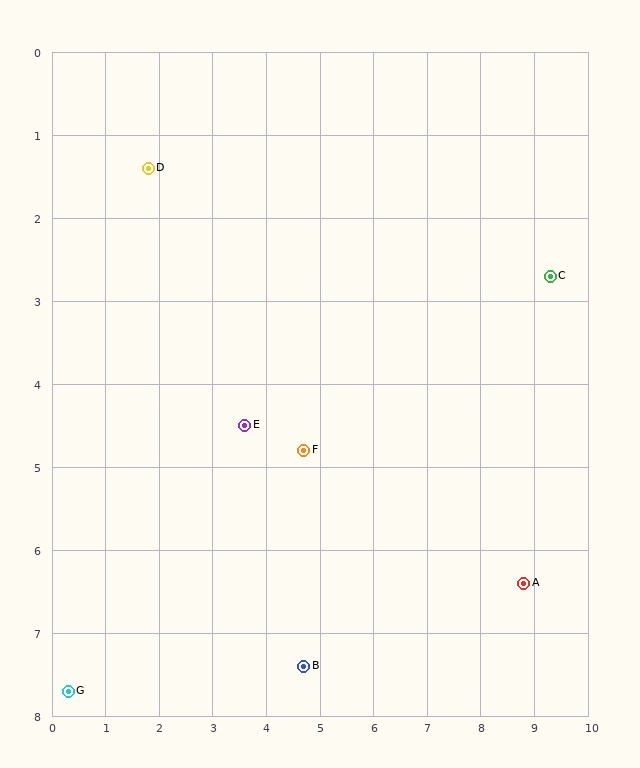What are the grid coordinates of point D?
Point D is at approximately (1.8, 1.4).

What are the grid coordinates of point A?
Point A is at approximately (8.8, 6.4).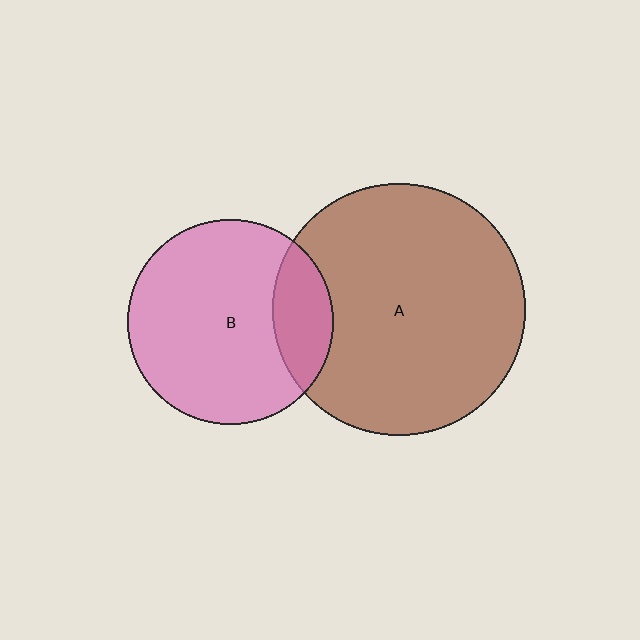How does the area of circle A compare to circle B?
Approximately 1.5 times.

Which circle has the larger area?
Circle A (brown).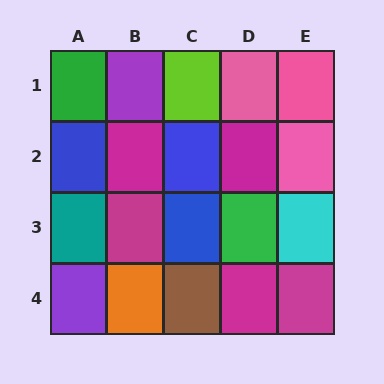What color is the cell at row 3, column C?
Blue.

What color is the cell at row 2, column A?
Blue.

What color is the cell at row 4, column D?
Magenta.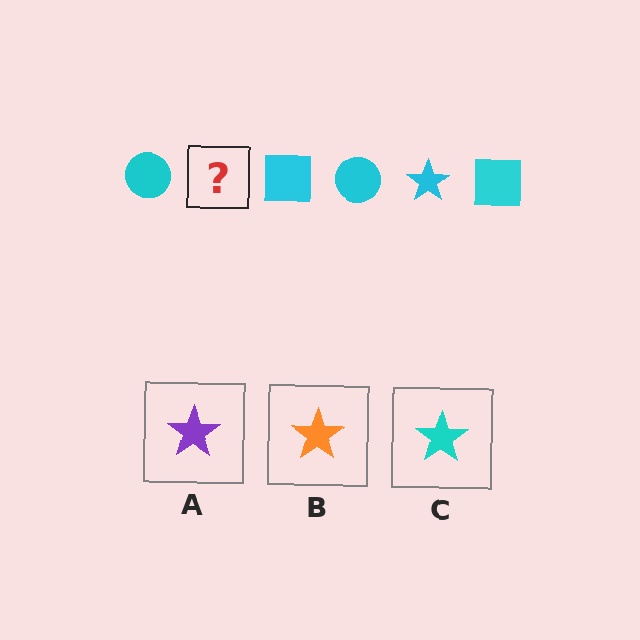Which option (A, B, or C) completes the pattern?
C.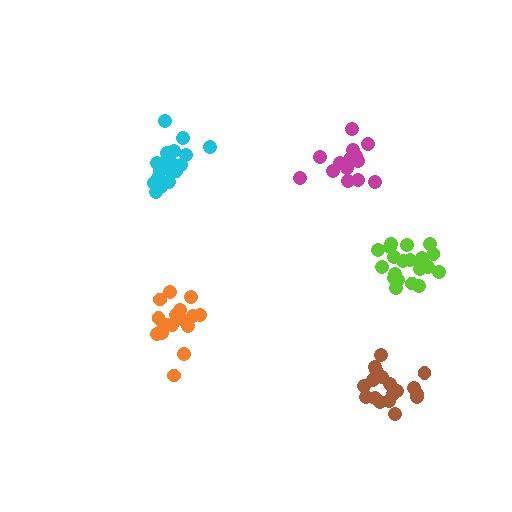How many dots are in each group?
Group 1: 21 dots, Group 2: 21 dots, Group 3: 18 dots, Group 4: 17 dots, Group 5: 15 dots (92 total).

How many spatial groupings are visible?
There are 5 spatial groupings.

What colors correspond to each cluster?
The clusters are colored: lime, cyan, brown, orange, magenta.